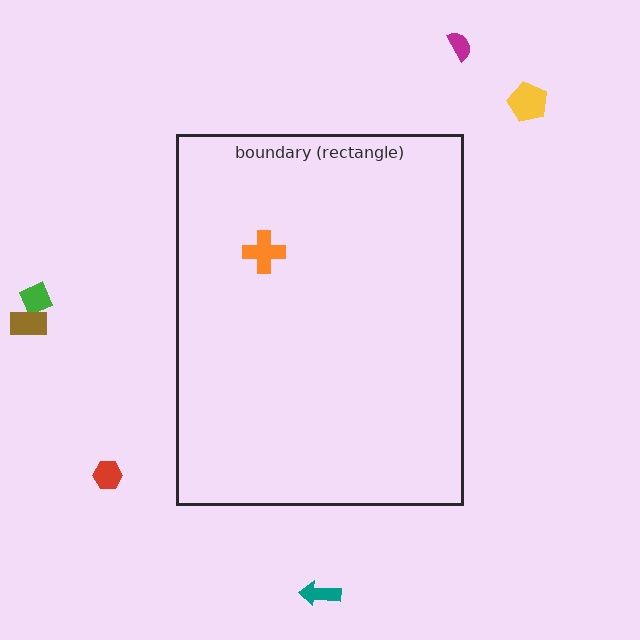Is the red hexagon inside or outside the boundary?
Outside.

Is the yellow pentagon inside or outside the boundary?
Outside.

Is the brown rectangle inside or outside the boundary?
Outside.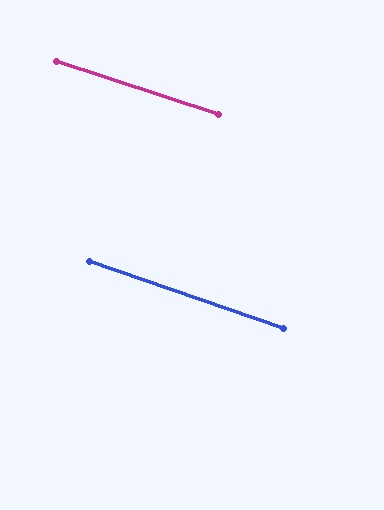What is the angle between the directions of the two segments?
Approximately 1 degree.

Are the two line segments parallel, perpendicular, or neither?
Parallel — their directions differ by only 0.6°.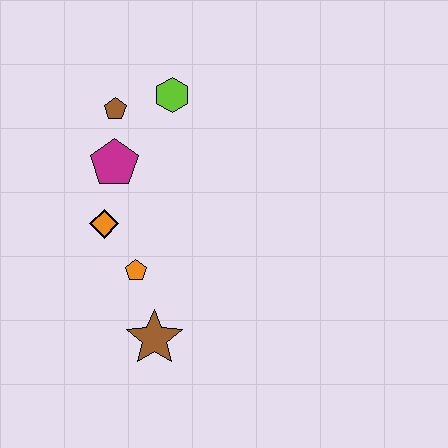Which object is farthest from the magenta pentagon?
The brown star is farthest from the magenta pentagon.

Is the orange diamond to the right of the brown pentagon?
No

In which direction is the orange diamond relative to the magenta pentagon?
The orange diamond is below the magenta pentagon.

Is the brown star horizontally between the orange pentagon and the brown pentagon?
No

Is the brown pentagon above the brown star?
Yes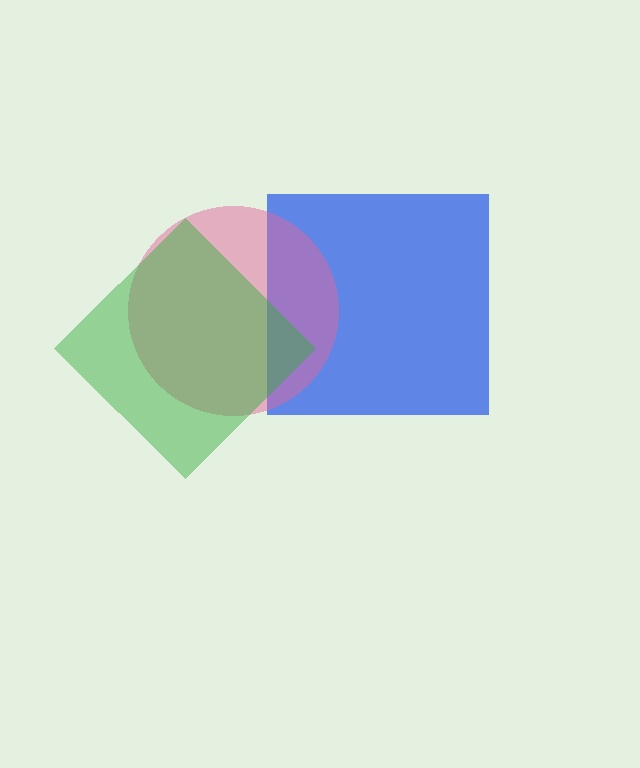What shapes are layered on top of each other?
The layered shapes are: a blue square, a pink circle, a green diamond.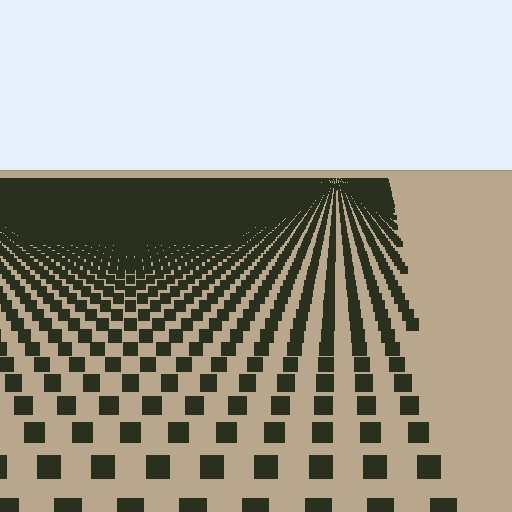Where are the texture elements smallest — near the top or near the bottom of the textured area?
Near the top.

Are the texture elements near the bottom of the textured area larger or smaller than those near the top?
Larger. Near the bottom, elements are closer to the viewer and appear at a bigger on-screen size.